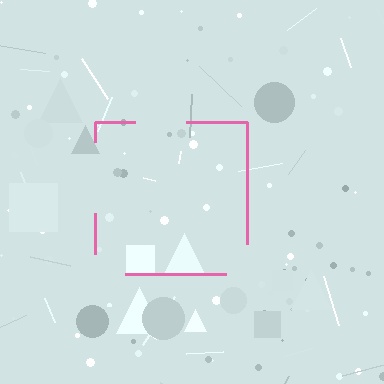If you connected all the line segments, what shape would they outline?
They would outline a square.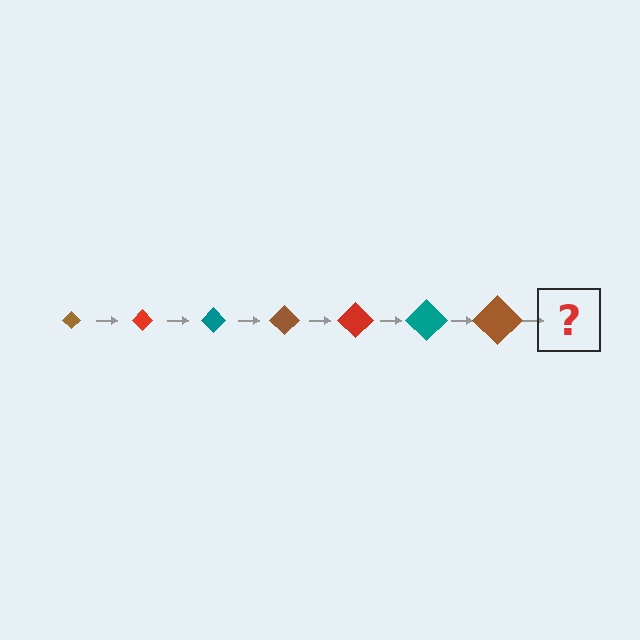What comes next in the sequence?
The next element should be a red diamond, larger than the previous one.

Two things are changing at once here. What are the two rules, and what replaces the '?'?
The two rules are that the diamond grows larger each step and the color cycles through brown, red, and teal. The '?' should be a red diamond, larger than the previous one.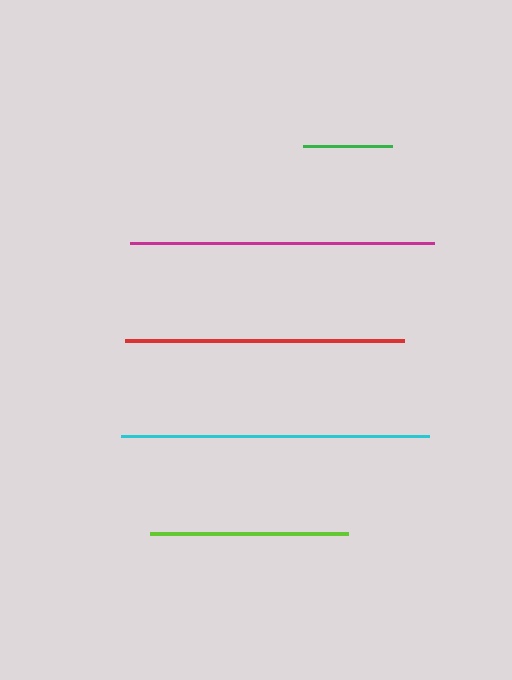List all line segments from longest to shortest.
From longest to shortest: cyan, magenta, red, lime, green.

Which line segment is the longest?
The cyan line is the longest at approximately 308 pixels.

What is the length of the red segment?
The red segment is approximately 279 pixels long.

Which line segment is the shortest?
The green line is the shortest at approximately 88 pixels.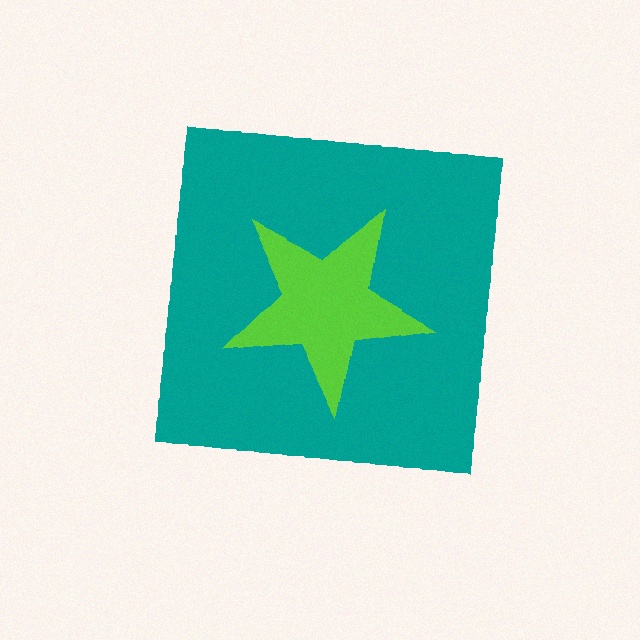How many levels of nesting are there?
2.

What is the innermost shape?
The lime star.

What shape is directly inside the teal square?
The lime star.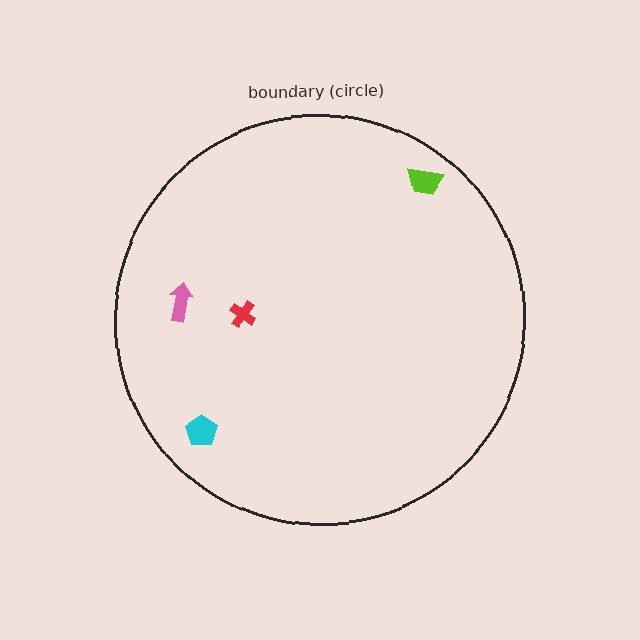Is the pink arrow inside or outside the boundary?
Inside.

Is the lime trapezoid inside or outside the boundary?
Inside.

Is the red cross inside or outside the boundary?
Inside.